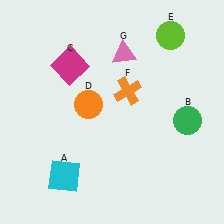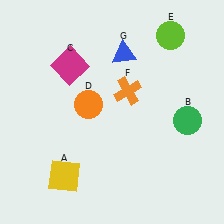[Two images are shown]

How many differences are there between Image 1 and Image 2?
There are 2 differences between the two images.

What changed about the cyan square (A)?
In Image 1, A is cyan. In Image 2, it changed to yellow.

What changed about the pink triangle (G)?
In Image 1, G is pink. In Image 2, it changed to blue.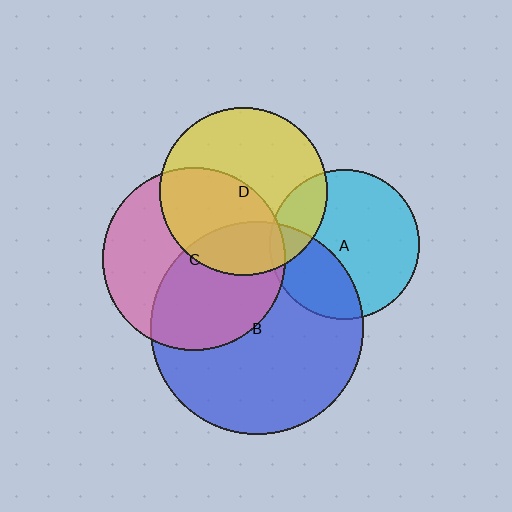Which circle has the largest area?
Circle B (blue).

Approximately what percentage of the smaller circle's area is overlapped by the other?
Approximately 20%.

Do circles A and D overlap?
Yes.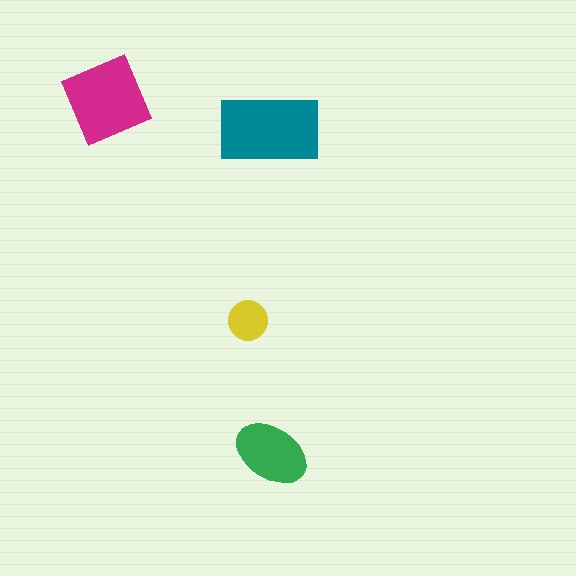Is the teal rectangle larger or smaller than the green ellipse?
Larger.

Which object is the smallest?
The yellow circle.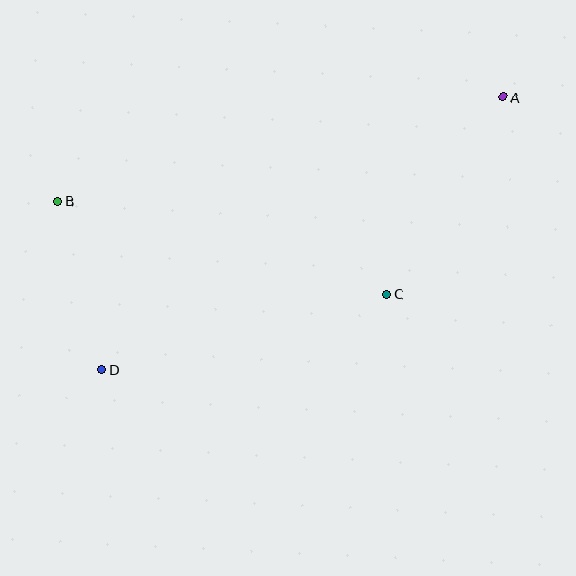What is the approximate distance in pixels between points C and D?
The distance between C and D is approximately 295 pixels.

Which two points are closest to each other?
Points B and D are closest to each other.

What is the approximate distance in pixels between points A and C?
The distance between A and C is approximately 229 pixels.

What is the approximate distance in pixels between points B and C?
The distance between B and C is approximately 342 pixels.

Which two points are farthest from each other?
Points A and D are farthest from each other.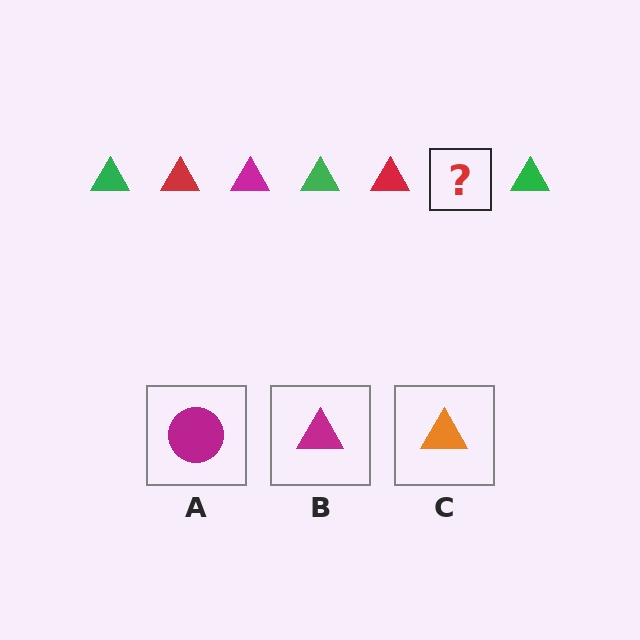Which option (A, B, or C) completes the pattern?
B.